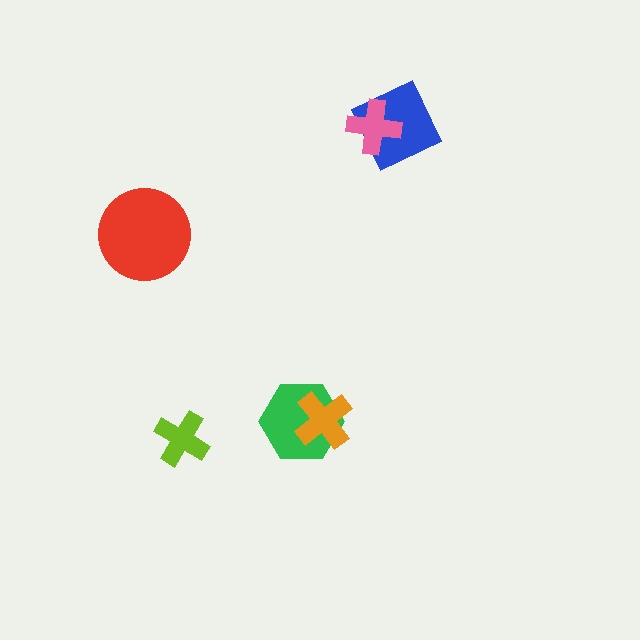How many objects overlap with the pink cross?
1 object overlaps with the pink cross.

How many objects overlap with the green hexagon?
1 object overlaps with the green hexagon.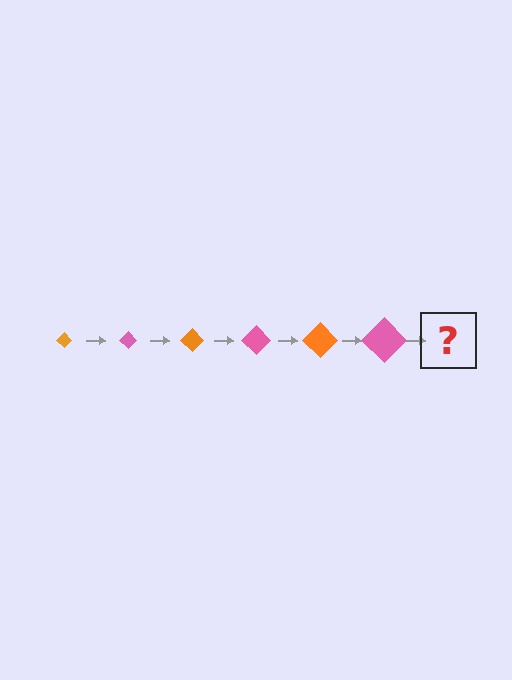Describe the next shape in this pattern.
It should be an orange diamond, larger than the previous one.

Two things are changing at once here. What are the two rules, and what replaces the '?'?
The two rules are that the diamond grows larger each step and the color cycles through orange and pink. The '?' should be an orange diamond, larger than the previous one.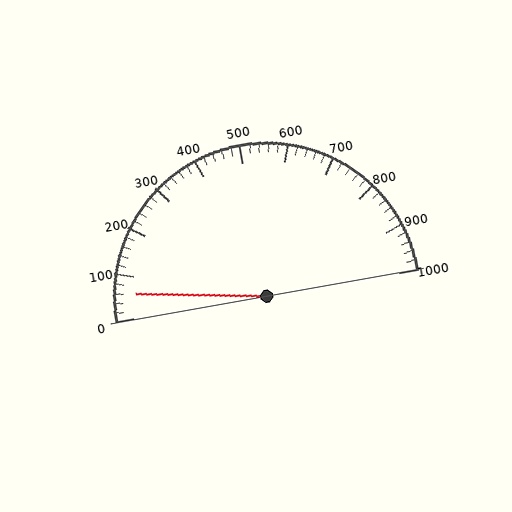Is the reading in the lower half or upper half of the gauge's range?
The reading is in the lower half of the range (0 to 1000).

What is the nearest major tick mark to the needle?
The nearest major tick mark is 100.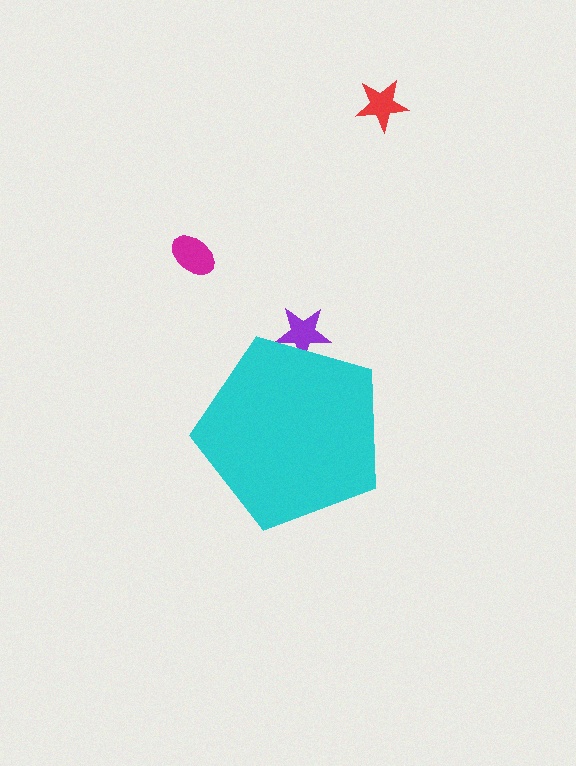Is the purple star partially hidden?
Yes, the purple star is partially hidden behind the cyan pentagon.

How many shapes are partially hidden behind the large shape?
1 shape is partially hidden.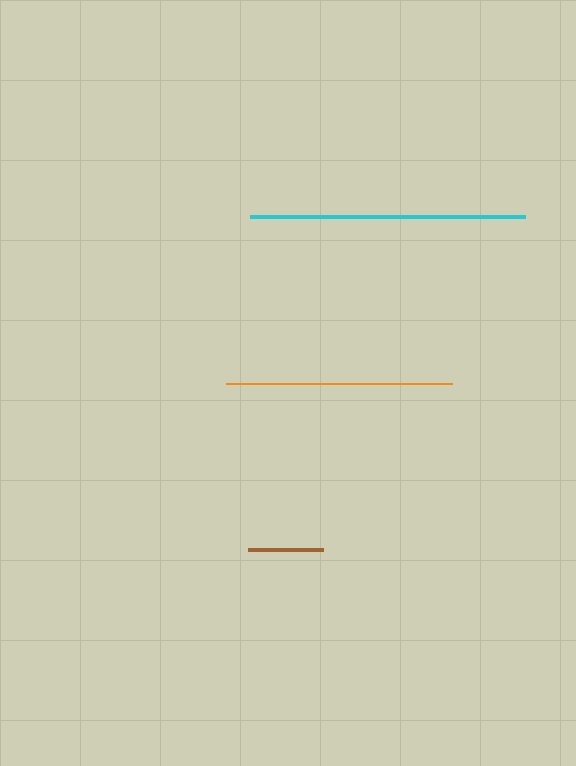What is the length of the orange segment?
The orange segment is approximately 227 pixels long.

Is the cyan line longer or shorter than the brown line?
The cyan line is longer than the brown line.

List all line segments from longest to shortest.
From longest to shortest: cyan, orange, brown.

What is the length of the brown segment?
The brown segment is approximately 75 pixels long.